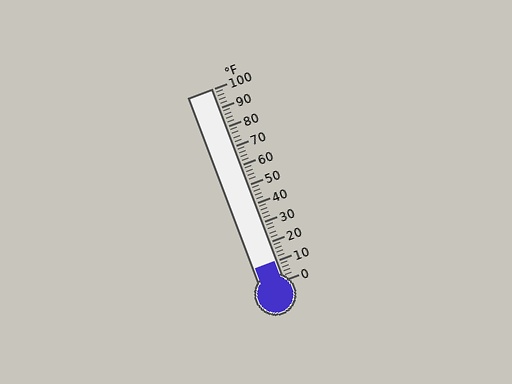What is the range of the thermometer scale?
The thermometer scale ranges from 0°F to 100°F.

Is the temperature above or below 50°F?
The temperature is below 50°F.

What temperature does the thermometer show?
The thermometer shows approximately 10°F.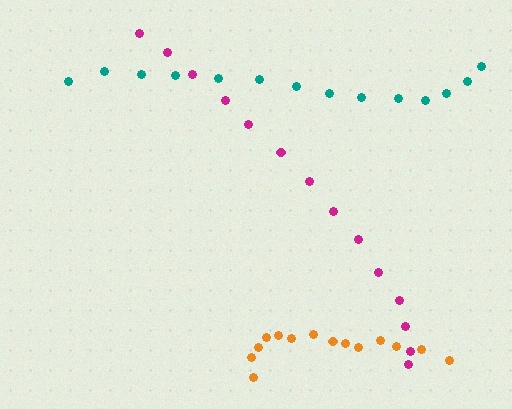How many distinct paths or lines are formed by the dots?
There are 3 distinct paths.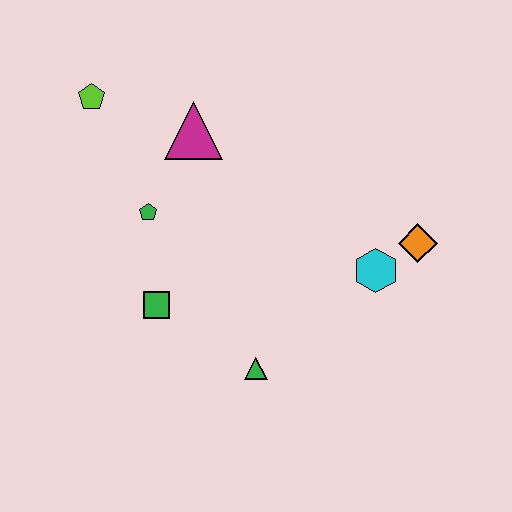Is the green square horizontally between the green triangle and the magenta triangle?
No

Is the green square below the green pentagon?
Yes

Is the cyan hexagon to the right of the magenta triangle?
Yes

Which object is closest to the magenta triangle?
The green pentagon is closest to the magenta triangle.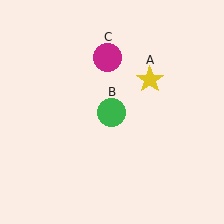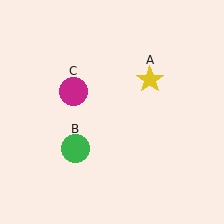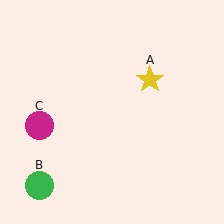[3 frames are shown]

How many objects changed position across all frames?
2 objects changed position: green circle (object B), magenta circle (object C).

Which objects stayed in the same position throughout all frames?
Yellow star (object A) remained stationary.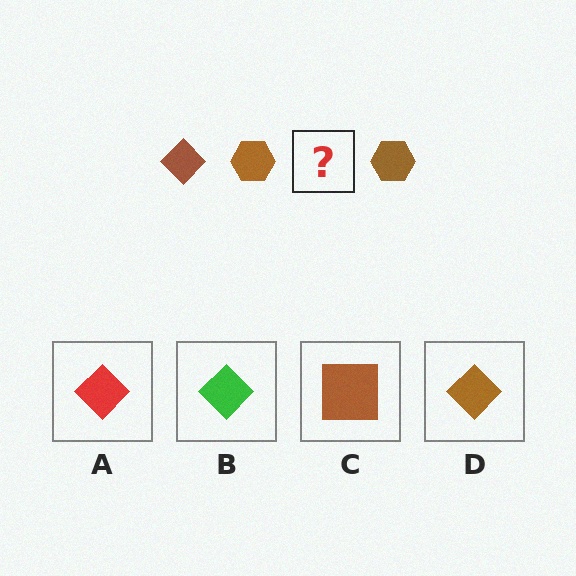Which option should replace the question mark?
Option D.